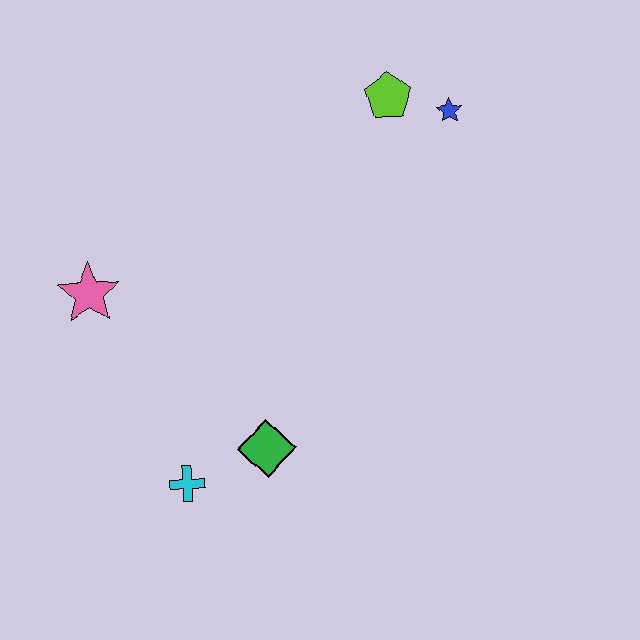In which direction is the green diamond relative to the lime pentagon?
The green diamond is below the lime pentagon.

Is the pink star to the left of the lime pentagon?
Yes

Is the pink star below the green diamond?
No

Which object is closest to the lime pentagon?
The blue star is closest to the lime pentagon.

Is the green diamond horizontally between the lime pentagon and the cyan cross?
Yes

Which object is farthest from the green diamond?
The blue star is farthest from the green diamond.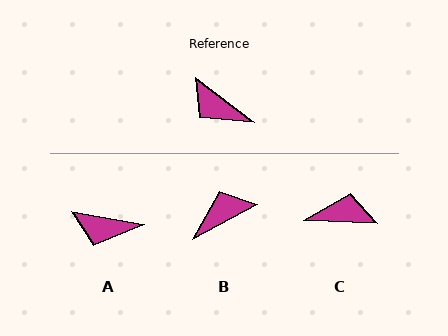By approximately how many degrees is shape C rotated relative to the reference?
Approximately 145 degrees clockwise.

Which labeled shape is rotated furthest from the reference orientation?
C, about 145 degrees away.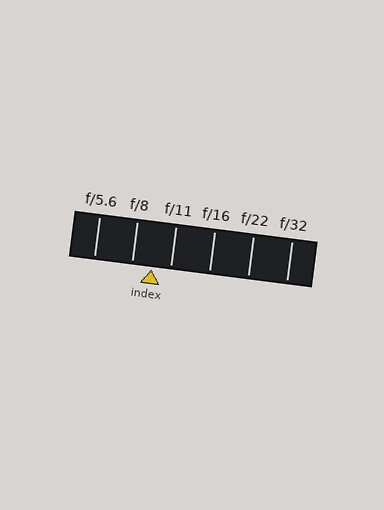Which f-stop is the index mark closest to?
The index mark is closest to f/11.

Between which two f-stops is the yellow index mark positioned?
The index mark is between f/8 and f/11.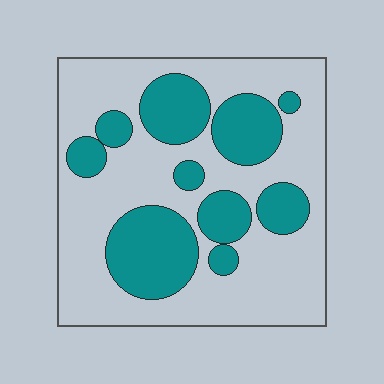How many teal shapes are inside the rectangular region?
10.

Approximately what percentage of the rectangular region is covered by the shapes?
Approximately 35%.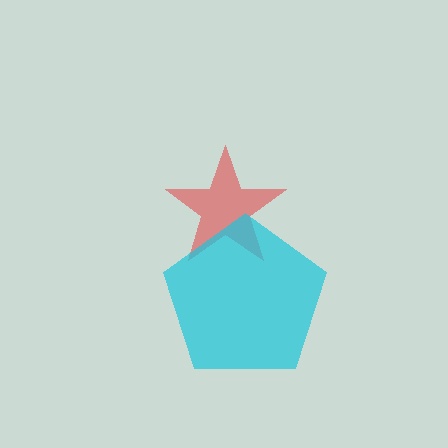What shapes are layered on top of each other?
The layered shapes are: a red star, a cyan pentagon.